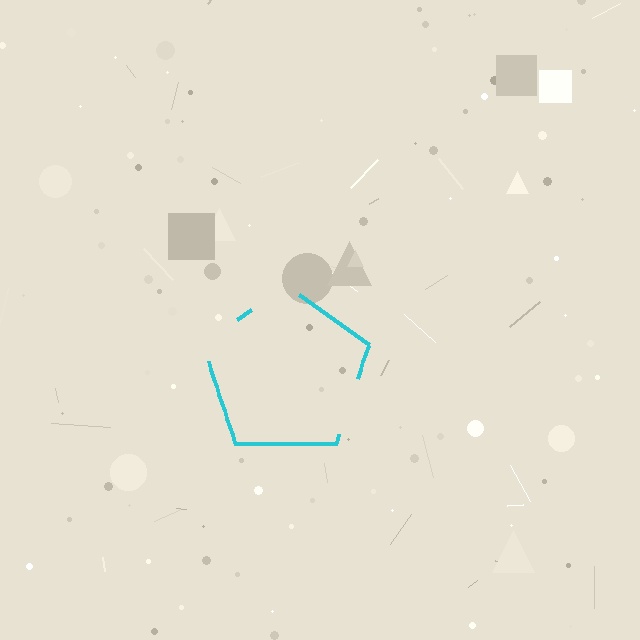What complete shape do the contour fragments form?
The contour fragments form a pentagon.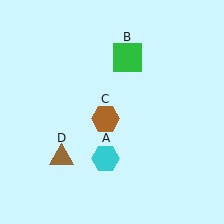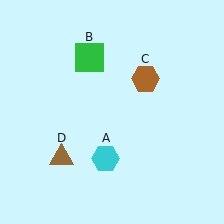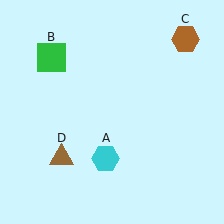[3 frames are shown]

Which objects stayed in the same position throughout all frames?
Cyan hexagon (object A) and brown triangle (object D) remained stationary.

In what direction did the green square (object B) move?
The green square (object B) moved left.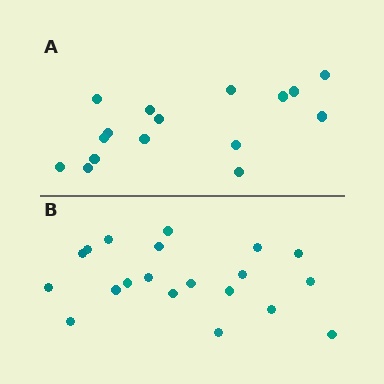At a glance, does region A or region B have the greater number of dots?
Region B (the bottom region) has more dots.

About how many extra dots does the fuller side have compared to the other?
Region B has about 4 more dots than region A.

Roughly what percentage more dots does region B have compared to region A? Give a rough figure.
About 25% more.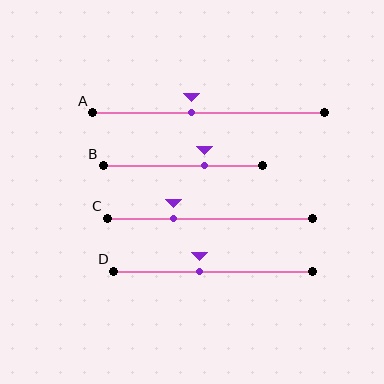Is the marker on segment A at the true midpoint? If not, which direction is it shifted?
No, the marker on segment A is shifted to the left by about 7% of the segment length.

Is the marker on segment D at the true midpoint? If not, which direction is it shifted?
No, the marker on segment D is shifted to the left by about 7% of the segment length.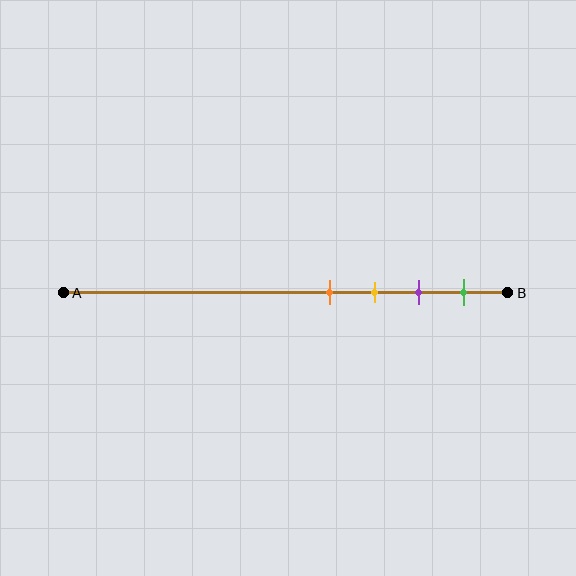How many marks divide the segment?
There are 4 marks dividing the segment.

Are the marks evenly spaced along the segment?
Yes, the marks are approximately evenly spaced.